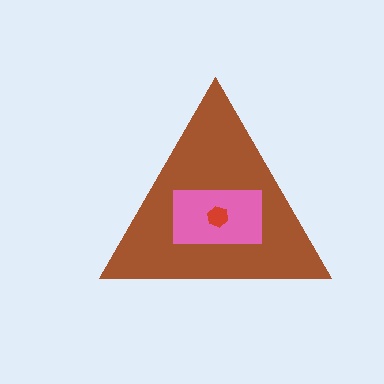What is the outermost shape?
The brown triangle.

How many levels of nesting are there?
3.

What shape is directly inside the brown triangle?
The pink rectangle.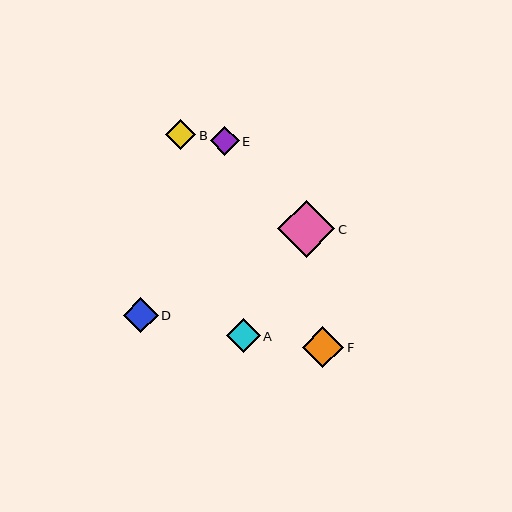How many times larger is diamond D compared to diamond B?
Diamond D is approximately 1.1 times the size of diamond B.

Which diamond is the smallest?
Diamond E is the smallest with a size of approximately 29 pixels.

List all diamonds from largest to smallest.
From largest to smallest: C, F, D, A, B, E.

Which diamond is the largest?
Diamond C is the largest with a size of approximately 57 pixels.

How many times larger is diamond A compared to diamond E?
Diamond A is approximately 1.2 times the size of diamond E.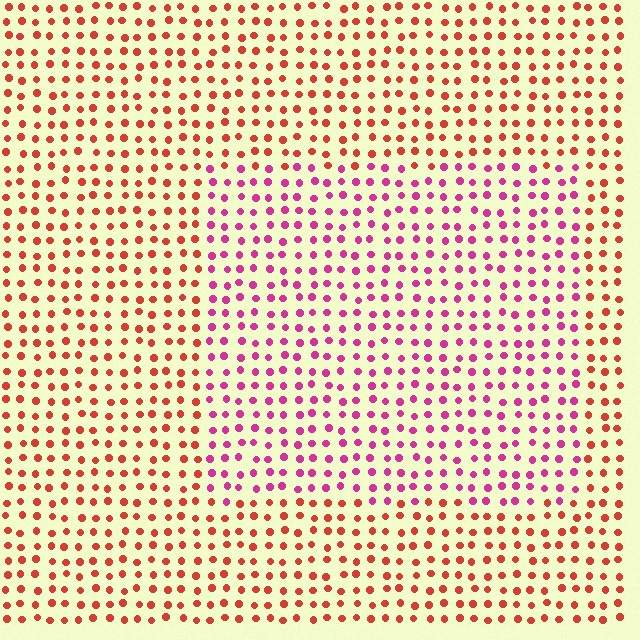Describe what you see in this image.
The image is filled with small red elements in a uniform arrangement. A rectangle-shaped region is visible where the elements are tinted to a slightly different hue, forming a subtle color boundary.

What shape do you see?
I see a rectangle.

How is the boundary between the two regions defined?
The boundary is defined purely by a slight shift in hue (about 43 degrees). Spacing, size, and orientation are identical on both sides.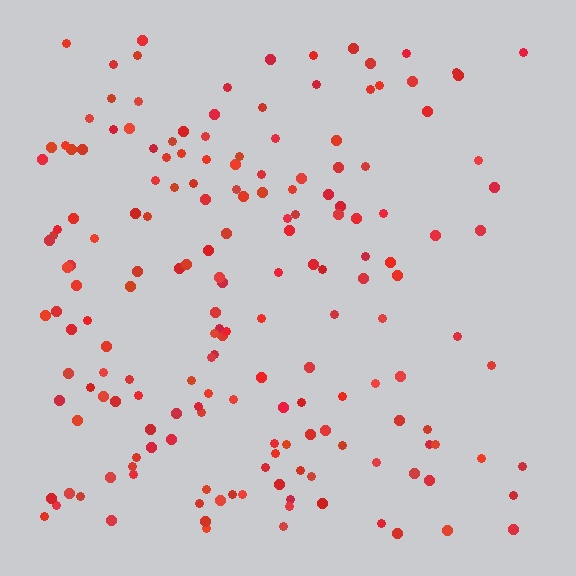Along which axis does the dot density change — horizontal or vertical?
Horizontal.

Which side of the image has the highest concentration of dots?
The left.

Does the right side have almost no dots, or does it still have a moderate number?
Still a moderate number, just noticeably fewer than the left.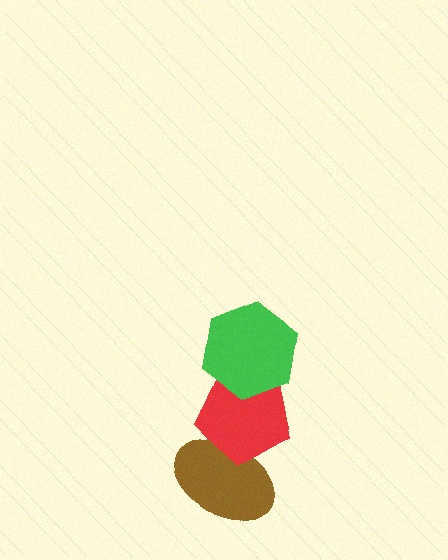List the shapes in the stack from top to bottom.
From top to bottom: the green hexagon, the red pentagon, the brown ellipse.